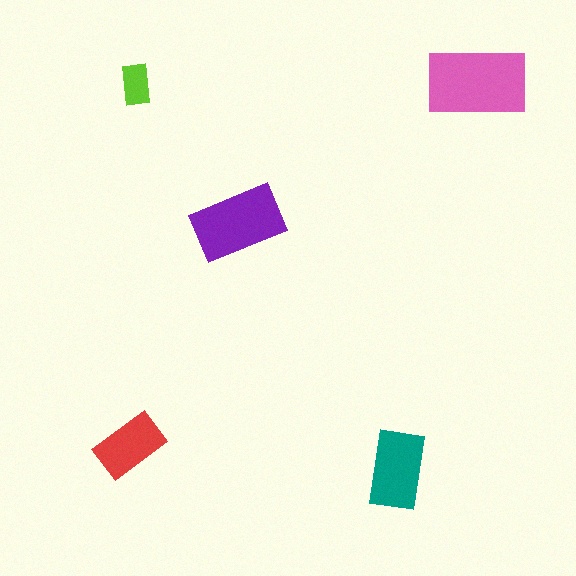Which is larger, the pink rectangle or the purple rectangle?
The pink one.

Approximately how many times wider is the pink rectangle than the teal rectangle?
About 1.5 times wider.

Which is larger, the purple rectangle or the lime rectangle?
The purple one.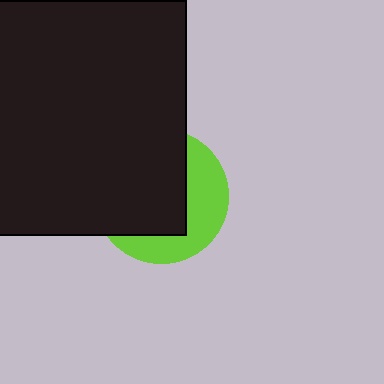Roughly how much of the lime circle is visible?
A small part of it is visible (roughly 39%).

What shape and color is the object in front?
The object in front is a black rectangle.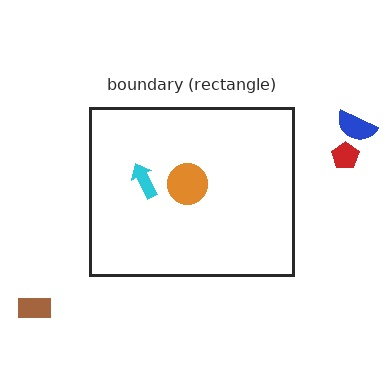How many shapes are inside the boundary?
2 inside, 3 outside.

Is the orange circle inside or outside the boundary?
Inside.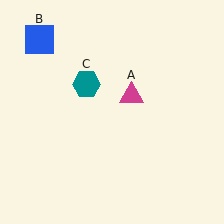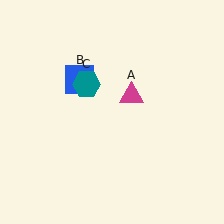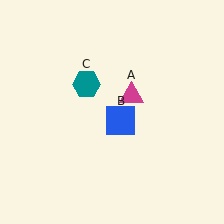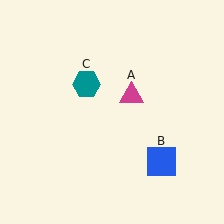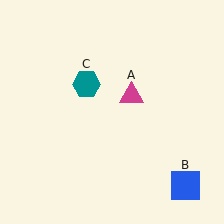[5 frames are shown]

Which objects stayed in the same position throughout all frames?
Magenta triangle (object A) and teal hexagon (object C) remained stationary.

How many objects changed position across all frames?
1 object changed position: blue square (object B).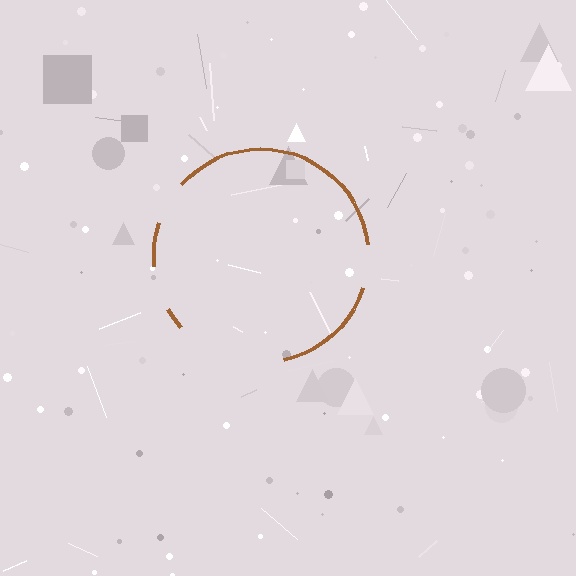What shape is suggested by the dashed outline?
The dashed outline suggests a circle.